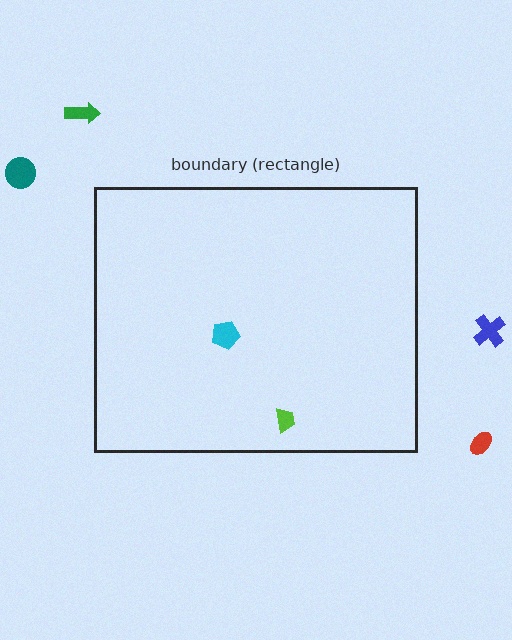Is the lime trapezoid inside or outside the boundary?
Inside.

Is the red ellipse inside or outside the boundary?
Outside.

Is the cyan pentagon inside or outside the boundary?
Inside.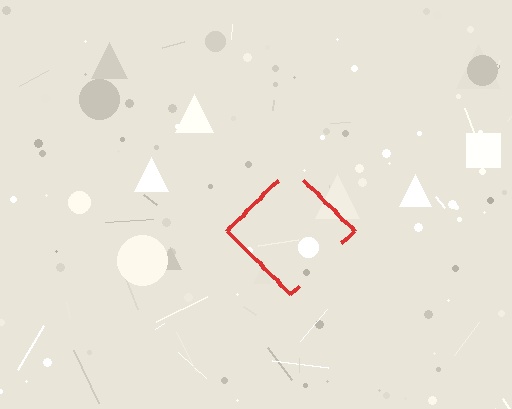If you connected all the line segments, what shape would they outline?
They would outline a diamond.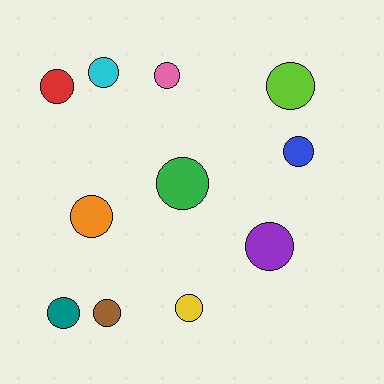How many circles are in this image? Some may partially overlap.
There are 11 circles.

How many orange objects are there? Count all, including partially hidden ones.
There is 1 orange object.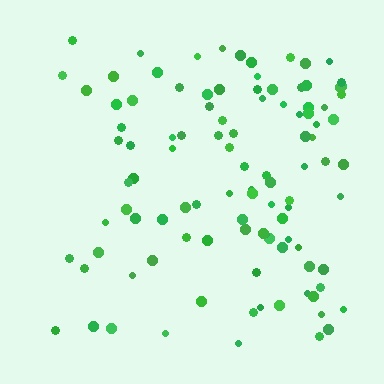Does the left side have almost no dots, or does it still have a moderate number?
Still a moderate number, just noticeably fewer than the right.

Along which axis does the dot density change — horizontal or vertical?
Horizontal.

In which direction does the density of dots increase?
From left to right, with the right side densest.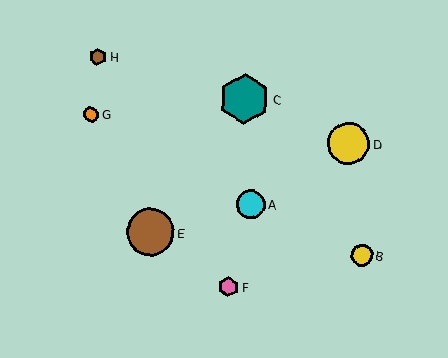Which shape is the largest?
The teal hexagon (labeled C) is the largest.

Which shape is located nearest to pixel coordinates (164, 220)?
The brown circle (labeled E) at (150, 232) is nearest to that location.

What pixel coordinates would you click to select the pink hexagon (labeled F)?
Click at (229, 287) to select the pink hexagon F.